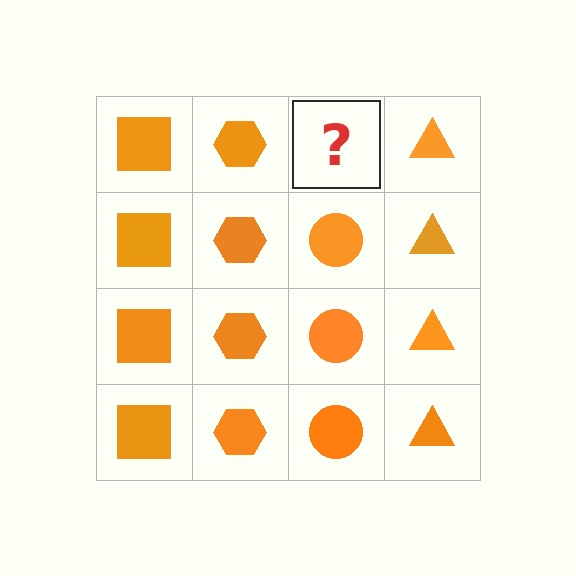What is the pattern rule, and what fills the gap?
The rule is that each column has a consistent shape. The gap should be filled with an orange circle.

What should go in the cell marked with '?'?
The missing cell should contain an orange circle.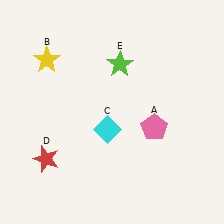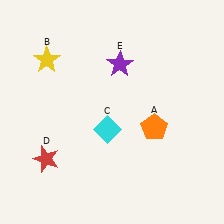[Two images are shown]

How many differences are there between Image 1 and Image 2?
There are 2 differences between the two images.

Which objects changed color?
A changed from pink to orange. E changed from lime to purple.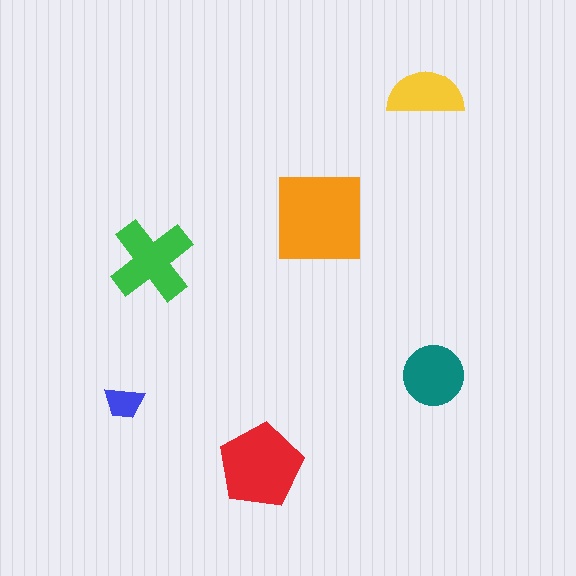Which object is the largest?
The orange square.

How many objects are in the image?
There are 6 objects in the image.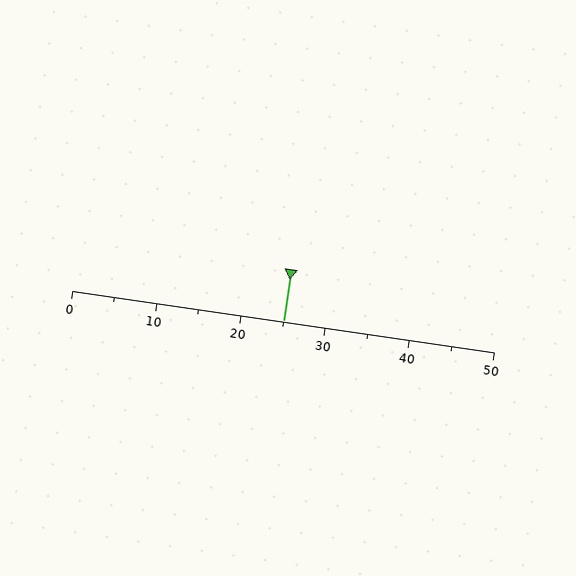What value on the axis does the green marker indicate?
The marker indicates approximately 25.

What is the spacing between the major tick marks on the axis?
The major ticks are spaced 10 apart.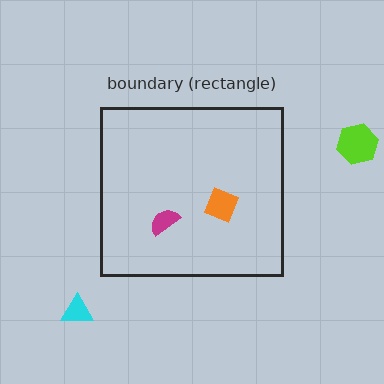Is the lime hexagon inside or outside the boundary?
Outside.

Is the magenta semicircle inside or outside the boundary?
Inside.